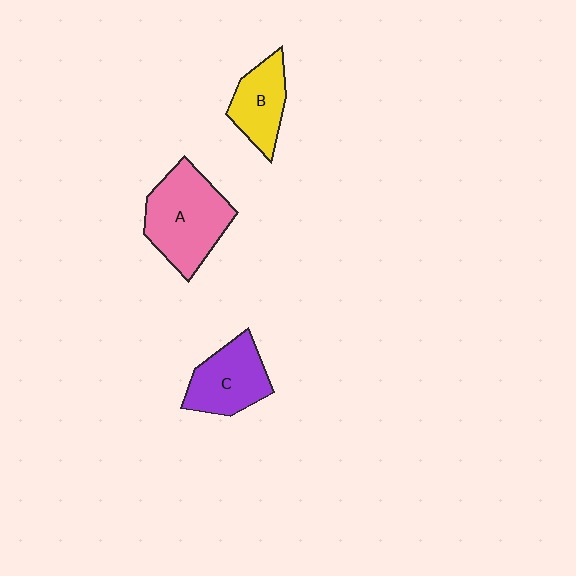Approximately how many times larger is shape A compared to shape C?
Approximately 1.4 times.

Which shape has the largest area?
Shape A (pink).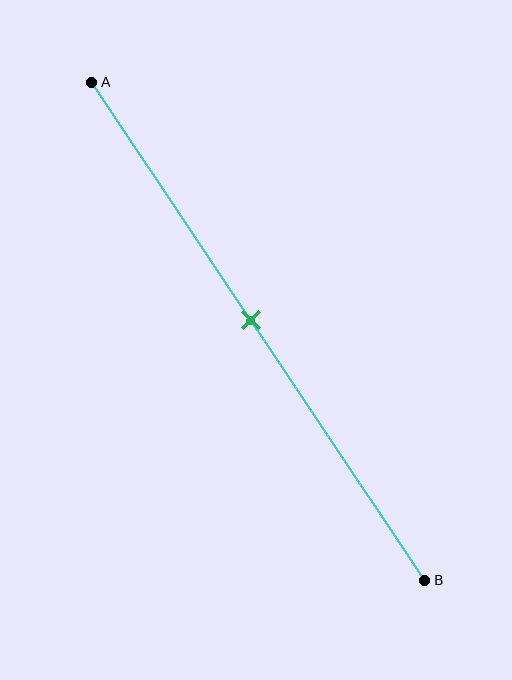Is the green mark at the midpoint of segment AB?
Yes, the mark is approximately at the midpoint.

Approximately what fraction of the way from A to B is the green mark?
The green mark is approximately 50% of the way from A to B.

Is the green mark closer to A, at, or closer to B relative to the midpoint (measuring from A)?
The green mark is approximately at the midpoint of segment AB.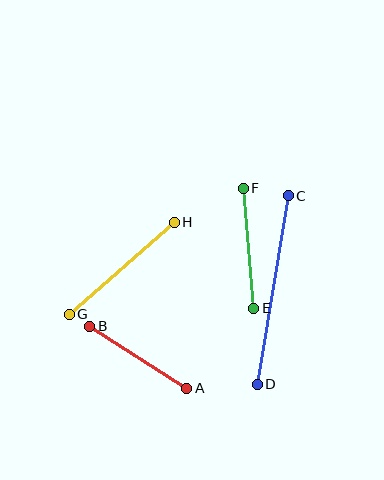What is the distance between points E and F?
The distance is approximately 121 pixels.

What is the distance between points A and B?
The distance is approximately 115 pixels.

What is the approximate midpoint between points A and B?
The midpoint is at approximately (138, 357) pixels.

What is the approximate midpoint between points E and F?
The midpoint is at approximately (249, 248) pixels.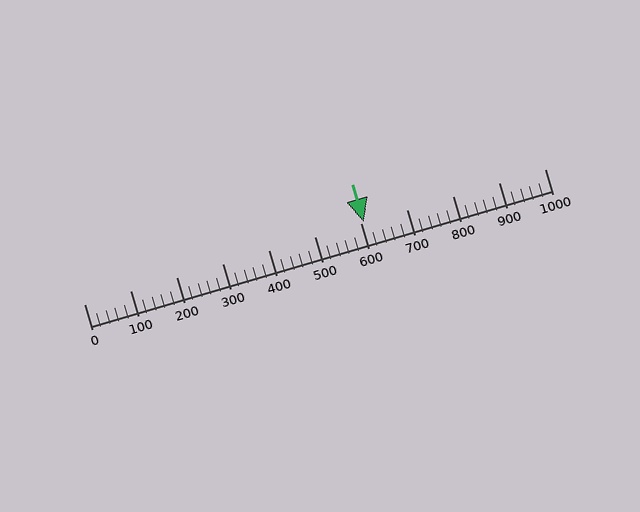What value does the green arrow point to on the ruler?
The green arrow points to approximately 608.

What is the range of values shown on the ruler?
The ruler shows values from 0 to 1000.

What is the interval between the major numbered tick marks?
The major tick marks are spaced 100 units apart.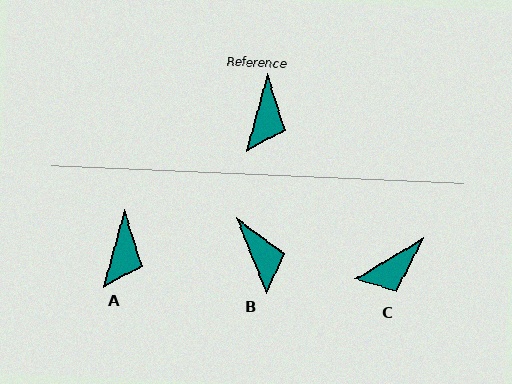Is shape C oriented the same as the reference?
No, it is off by about 44 degrees.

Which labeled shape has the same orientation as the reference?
A.